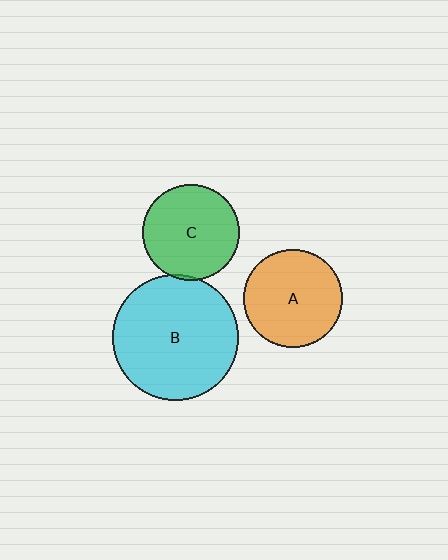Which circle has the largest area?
Circle B (cyan).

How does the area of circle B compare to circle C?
Approximately 1.7 times.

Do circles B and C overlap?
Yes.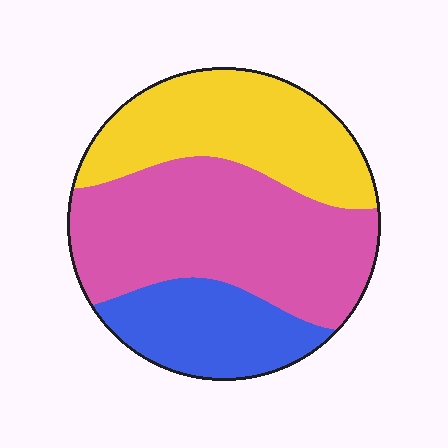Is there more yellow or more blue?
Yellow.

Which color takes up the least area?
Blue, at roughly 20%.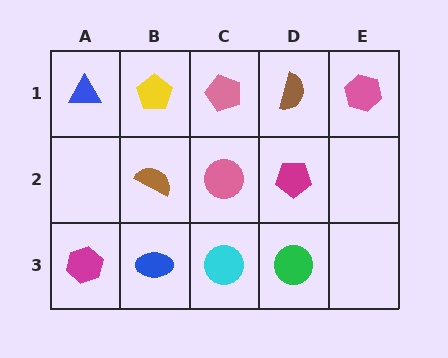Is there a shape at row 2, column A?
No, that cell is empty.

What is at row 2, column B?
A brown semicircle.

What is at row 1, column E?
A pink hexagon.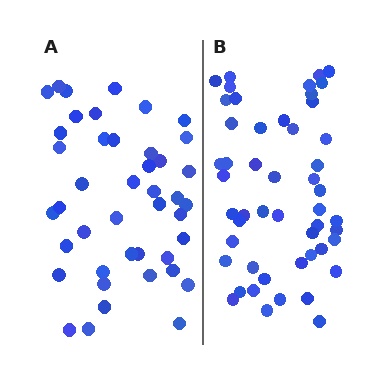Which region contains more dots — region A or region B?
Region B (the right region) has more dots.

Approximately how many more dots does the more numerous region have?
Region B has roughly 8 or so more dots than region A.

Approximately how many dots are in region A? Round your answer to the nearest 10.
About 40 dots. (The exact count is 43, which rounds to 40.)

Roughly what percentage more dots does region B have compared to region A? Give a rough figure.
About 15% more.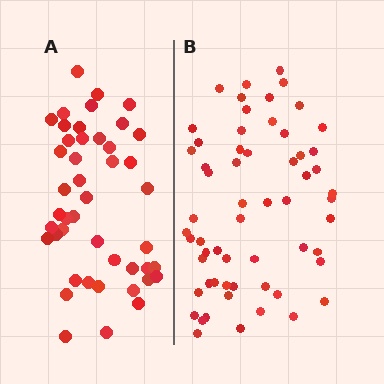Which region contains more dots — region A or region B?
Region B (the right region) has more dots.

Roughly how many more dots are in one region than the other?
Region B has approximately 15 more dots than region A.